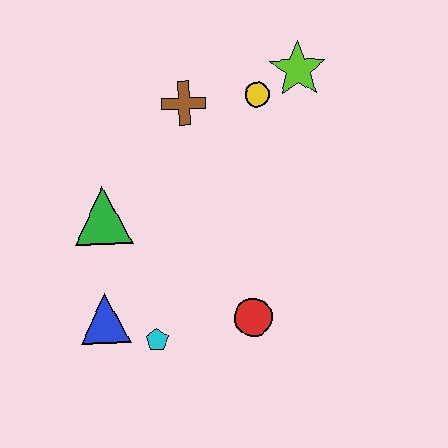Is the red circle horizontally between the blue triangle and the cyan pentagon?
No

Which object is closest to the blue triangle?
The cyan pentagon is closest to the blue triangle.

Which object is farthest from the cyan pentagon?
The lime star is farthest from the cyan pentagon.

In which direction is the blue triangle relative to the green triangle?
The blue triangle is below the green triangle.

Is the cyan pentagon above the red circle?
No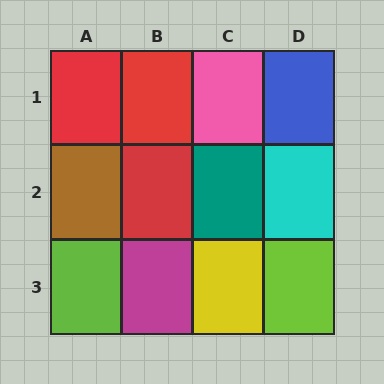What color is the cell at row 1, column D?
Blue.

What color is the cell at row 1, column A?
Red.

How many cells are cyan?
1 cell is cyan.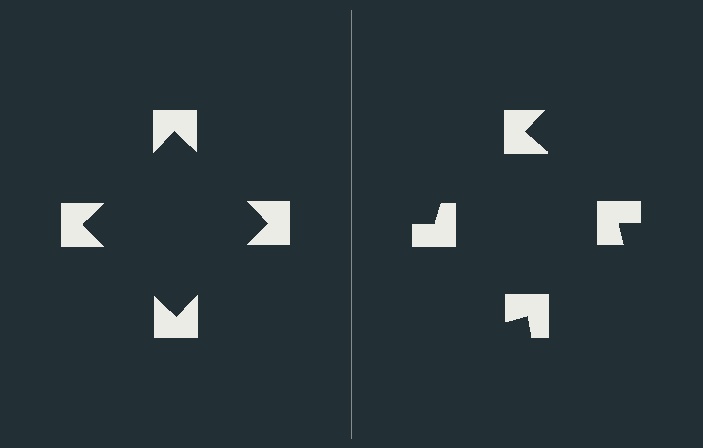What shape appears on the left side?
An illusory square.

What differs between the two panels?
The notched squares are positioned identically on both sides; only the wedge orientations differ. On the left they align to a square; on the right they are misaligned.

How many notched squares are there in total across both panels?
8 — 4 on each side.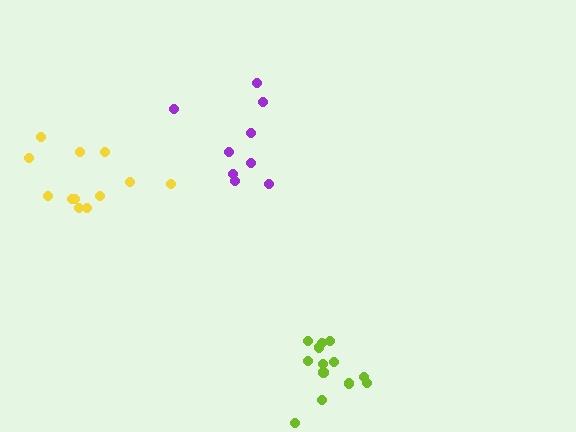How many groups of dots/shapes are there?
There are 3 groups.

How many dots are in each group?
Group 1: 12 dots, Group 2: 13 dots, Group 3: 9 dots (34 total).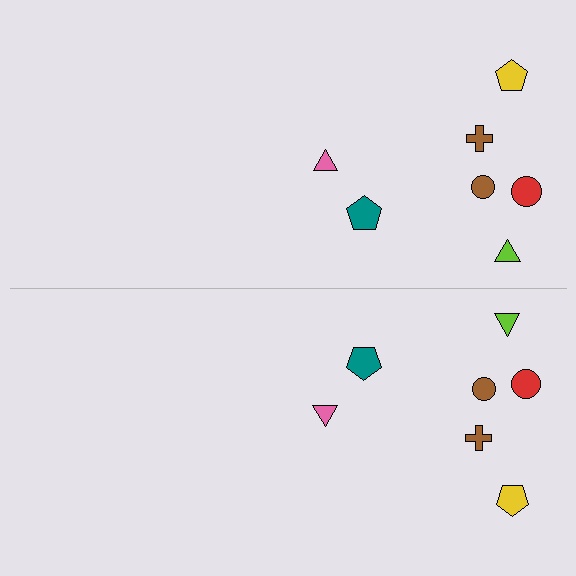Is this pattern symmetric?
Yes, this pattern has bilateral (reflection) symmetry.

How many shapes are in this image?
There are 14 shapes in this image.